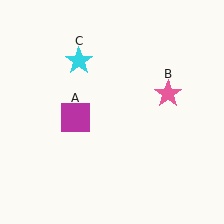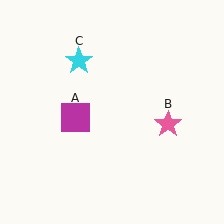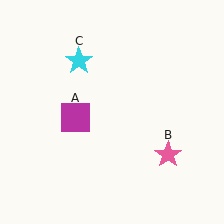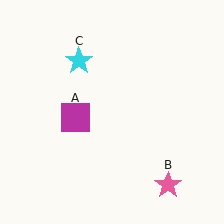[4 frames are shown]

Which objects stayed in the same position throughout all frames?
Magenta square (object A) and cyan star (object C) remained stationary.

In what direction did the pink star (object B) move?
The pink star (object B) moved down.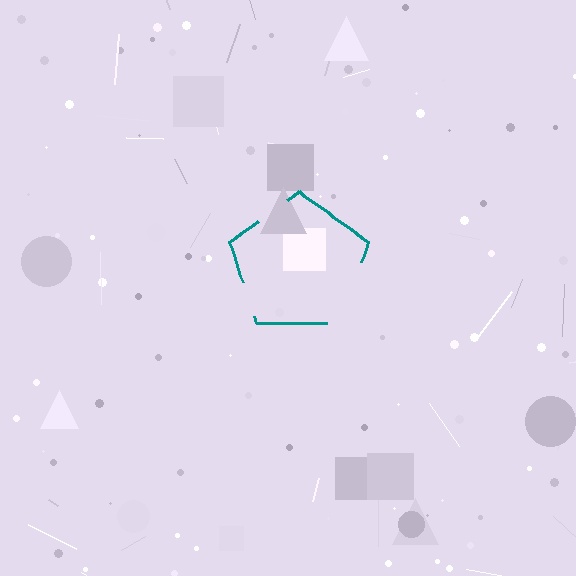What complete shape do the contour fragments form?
The contour fragments form a pentagon.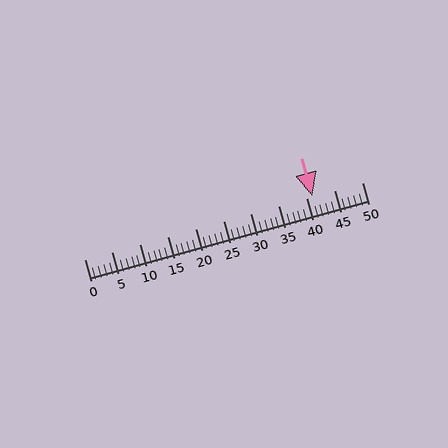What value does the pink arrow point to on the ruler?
The pink arrow points to approximately 41.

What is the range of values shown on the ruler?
The ruler shows values from 0 to 50.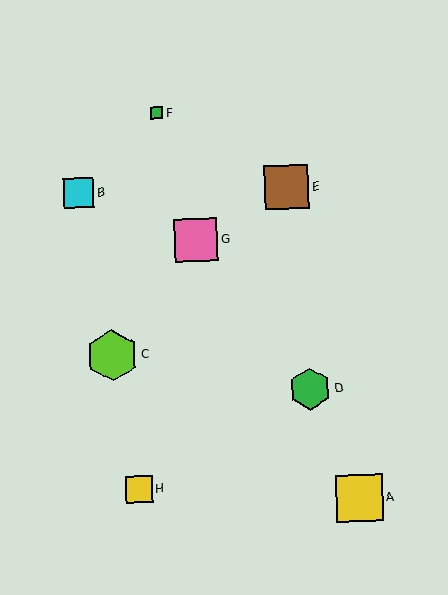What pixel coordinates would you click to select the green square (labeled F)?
Click at (157, 113) to select the green square F.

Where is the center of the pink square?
The center of the pink square is at (196, 240).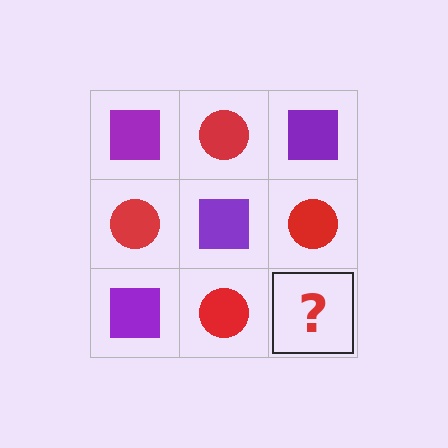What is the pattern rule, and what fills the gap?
The rule is that it alternates purple square and red circle in a checkerboard pattern. The gap should be filled with a purple square.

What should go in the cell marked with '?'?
The missing cell should contain a purple square.